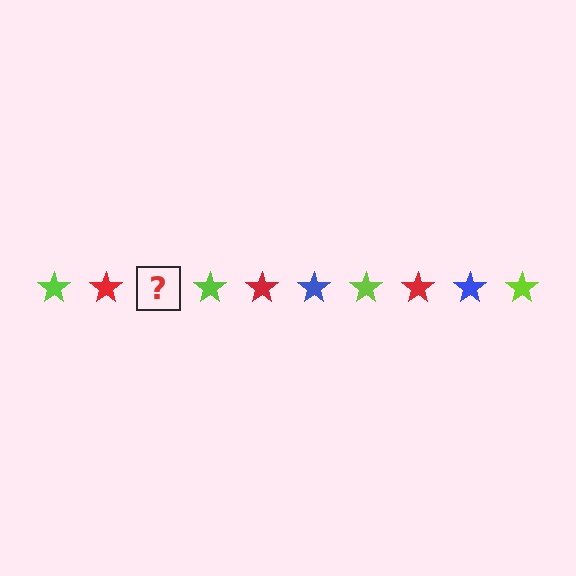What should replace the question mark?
The question mark should be replaced with a blue star.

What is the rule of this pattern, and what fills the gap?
The rule is that the pattern cycles through lime, red, blue stars. The gap should be filled with a blue star.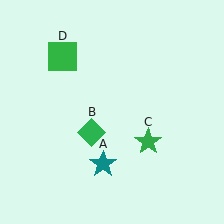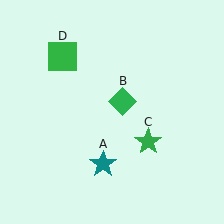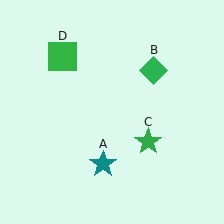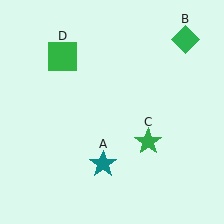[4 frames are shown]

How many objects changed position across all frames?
1 object changed position: green diamond (object B).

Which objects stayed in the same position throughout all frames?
Teal star (object A) and green star (object C) and green square (object D) remained stationary.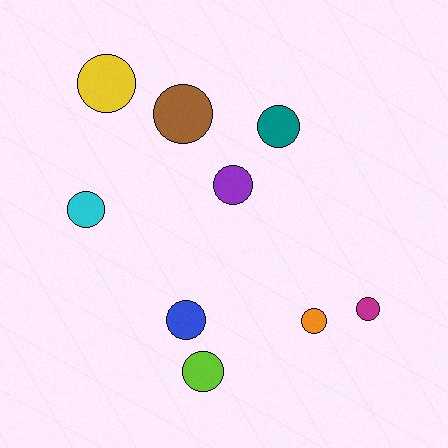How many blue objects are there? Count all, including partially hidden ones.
There is 1 blue object.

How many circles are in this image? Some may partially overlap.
There are 9 circles.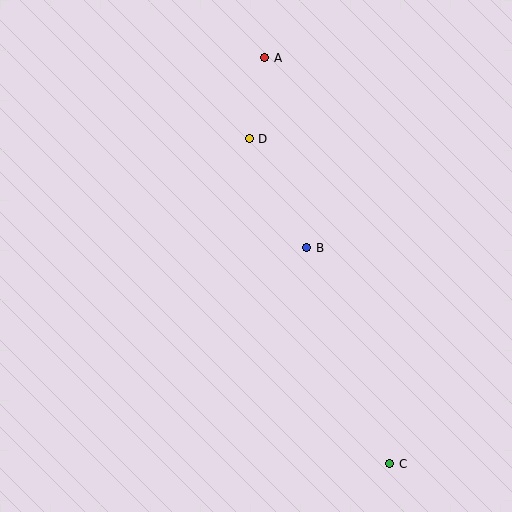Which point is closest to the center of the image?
Point B at (307, 248) is closest to the center.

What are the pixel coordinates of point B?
Point B is at (307, 248).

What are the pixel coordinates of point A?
Point A is at (265, 58).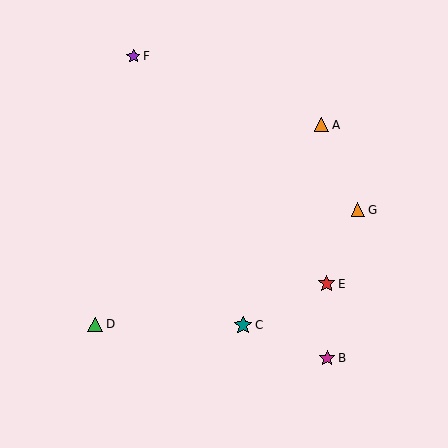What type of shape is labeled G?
Shape G is an orange triangle.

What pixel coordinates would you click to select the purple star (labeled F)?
Click at (133, 56) to select the purple star F.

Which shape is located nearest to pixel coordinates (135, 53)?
The purple star (labeled F) at (133, 56) is nearest to that location.